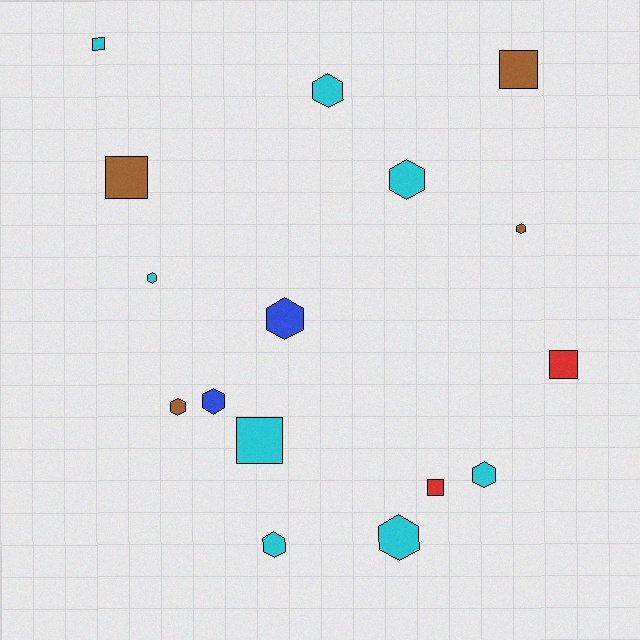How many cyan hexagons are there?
There are 6 cyan hexagons.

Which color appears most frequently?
Cyan, with 8 objects.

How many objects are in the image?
There are 16 objects.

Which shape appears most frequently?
Hexagon, with 10 objects.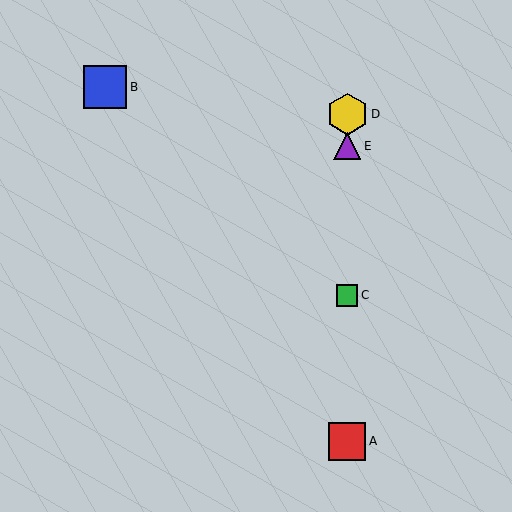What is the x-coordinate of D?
Object D is at x≈347.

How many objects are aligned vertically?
4 objects (A, C, D, E) are aligned vertically.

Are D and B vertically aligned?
No, D is at x≈347 and B is at x≈105.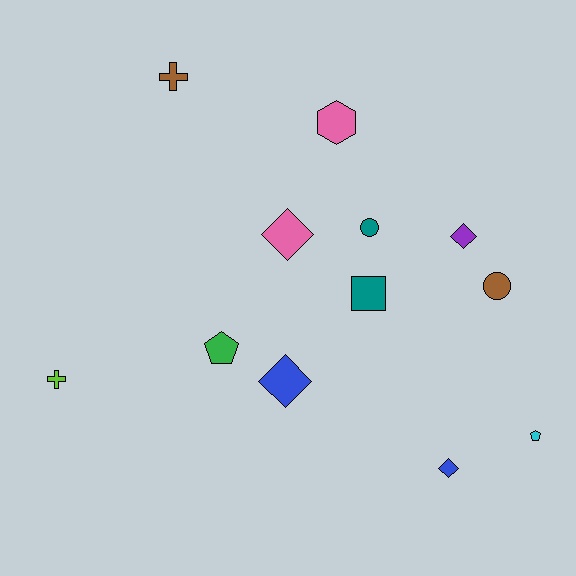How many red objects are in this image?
There are no red objects.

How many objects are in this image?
There are 12 objects.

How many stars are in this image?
There are no stars.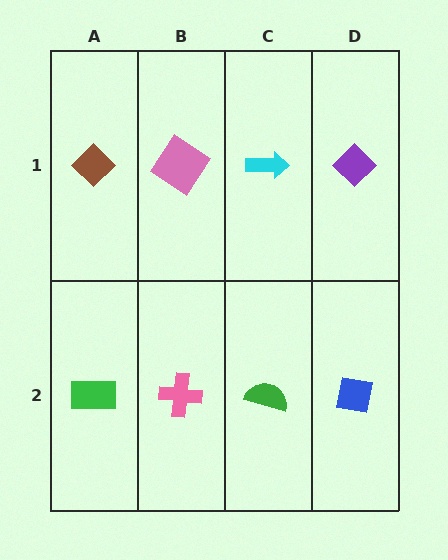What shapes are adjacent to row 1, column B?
A pink cross (row 2, column B), a brown diamond (row 1, column A), a cyan arrow (row 1, column C).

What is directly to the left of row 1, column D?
A cyan arrow.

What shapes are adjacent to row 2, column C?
A cyan arrow (row 1, column C), a pink cross (row 2, column B), a blue square (row 2, column D).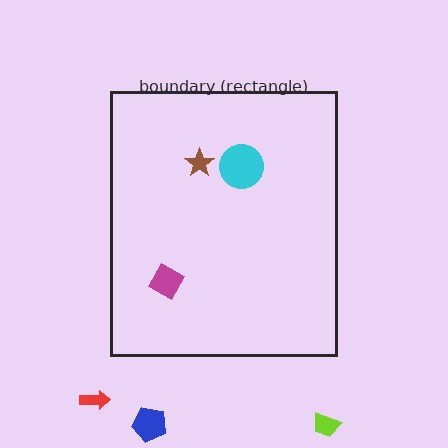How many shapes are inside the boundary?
3 inside, 3 outside.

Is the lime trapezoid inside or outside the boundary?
Outside.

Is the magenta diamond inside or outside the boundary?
Inside.